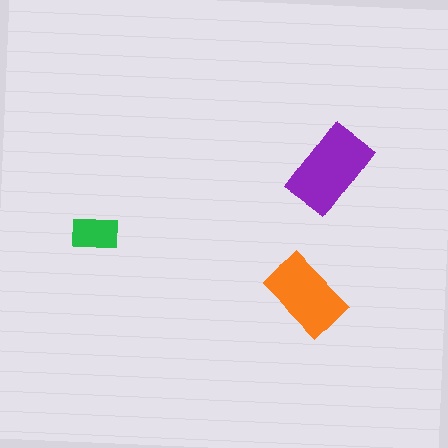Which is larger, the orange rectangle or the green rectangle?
The orange one.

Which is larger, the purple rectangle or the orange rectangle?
The purple one.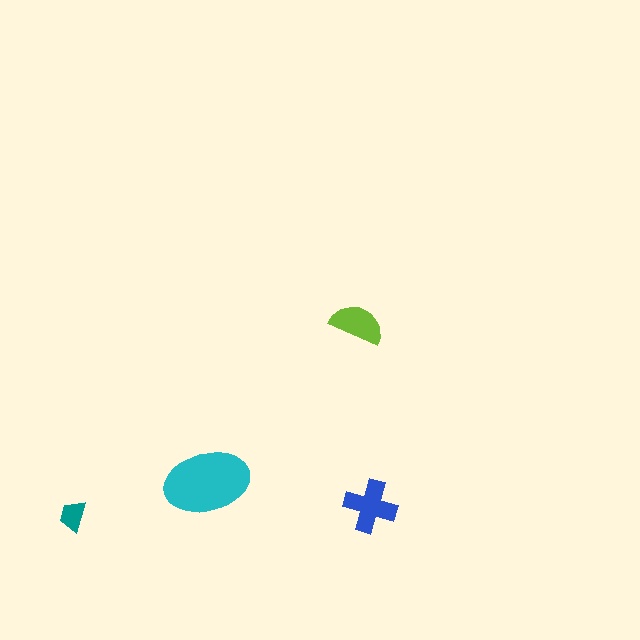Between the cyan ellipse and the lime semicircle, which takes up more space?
The cyan ellipse.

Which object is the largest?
The cyan ellipse.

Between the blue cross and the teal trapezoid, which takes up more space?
The blue cross.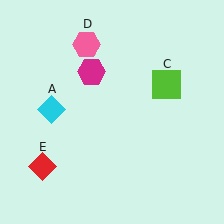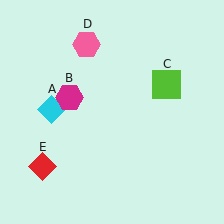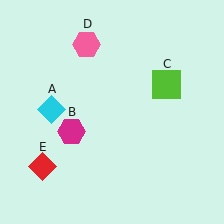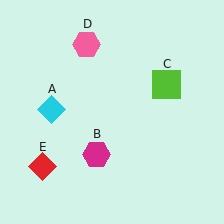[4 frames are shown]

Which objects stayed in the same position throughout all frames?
Cyan diamond (object A) and lime square (object C) and pink hexagon (object D) and red diamond (object E) remained stationary.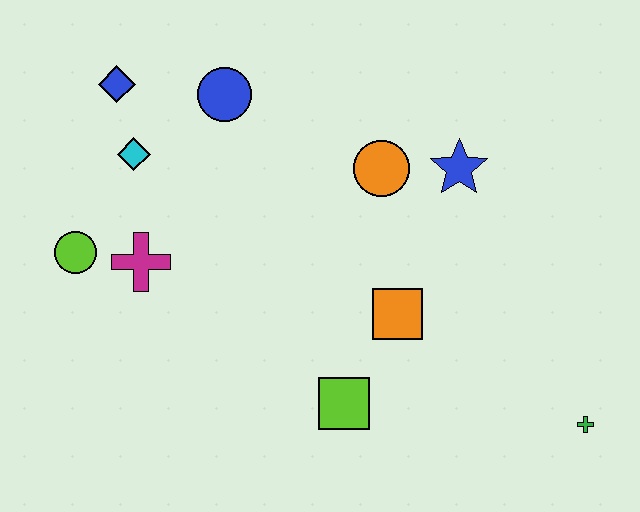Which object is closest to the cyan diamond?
The blue diamond is closest to the cyan diamond.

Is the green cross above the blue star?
No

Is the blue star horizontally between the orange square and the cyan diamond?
No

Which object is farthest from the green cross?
The blue diamond is farthest from the green cross.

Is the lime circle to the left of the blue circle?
Yes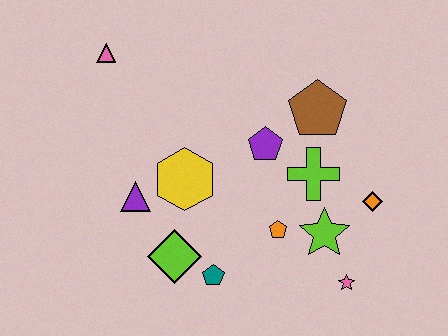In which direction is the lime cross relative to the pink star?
The lime cross is above the pink star.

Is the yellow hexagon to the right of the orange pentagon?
No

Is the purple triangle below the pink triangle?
Yes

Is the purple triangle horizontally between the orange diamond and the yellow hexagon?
No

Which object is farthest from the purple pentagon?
The pink triangle is farthest from the purple pentagon.